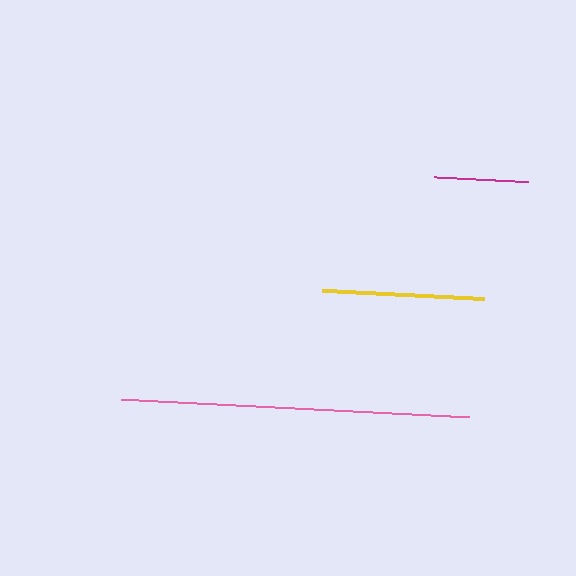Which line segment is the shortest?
The magenta line is the shortest at approximately 94 pixels.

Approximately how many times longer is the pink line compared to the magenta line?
The pink line is approximately 3.7 times the length of the magenta line.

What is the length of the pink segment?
The pink segment is approximately 348 pixels long.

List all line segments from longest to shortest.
From longest to shortest: pink, yellow, magenta.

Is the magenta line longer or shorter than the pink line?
The pink line is longer than the magenta line.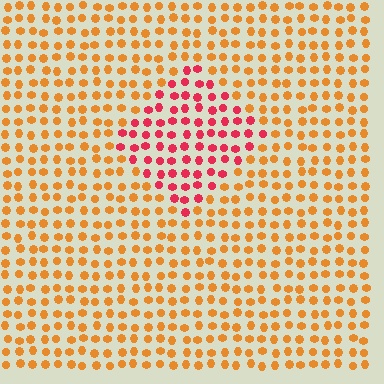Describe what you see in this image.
The image is filled with small orange elements in a uniform arrangement. A diamond-shaped region is visible where the elements are tinted to a slightly different hue, forming a subtle color boundary.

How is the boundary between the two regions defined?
The boundary is defined purely by a slight shift in hue (about 44 degrees). Spacing, size, and orientation are identical on both sides.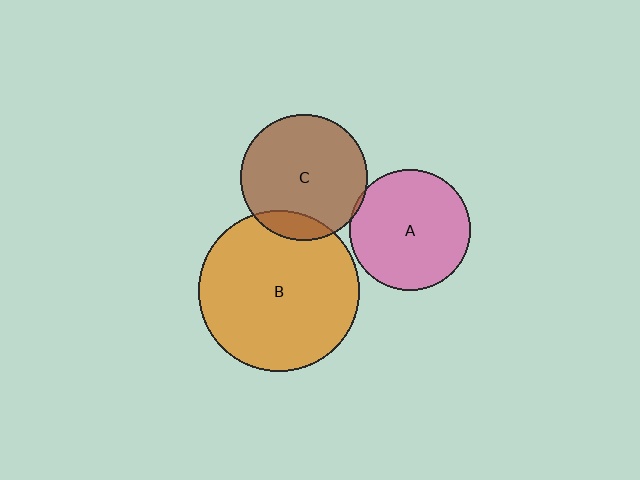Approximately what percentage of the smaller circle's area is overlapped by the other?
Approximately 5%.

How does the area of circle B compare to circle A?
Approximately 1.8 times.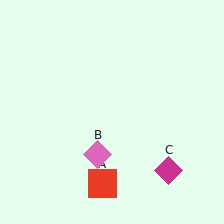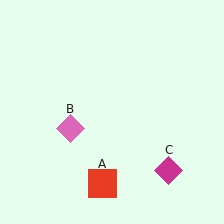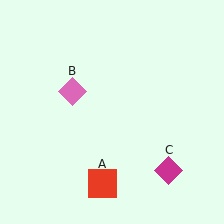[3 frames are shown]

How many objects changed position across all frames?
1 object changed position: pink diamond (object B).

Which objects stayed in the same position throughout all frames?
Red square (object A) and magenta diamond (object C) remained stationary.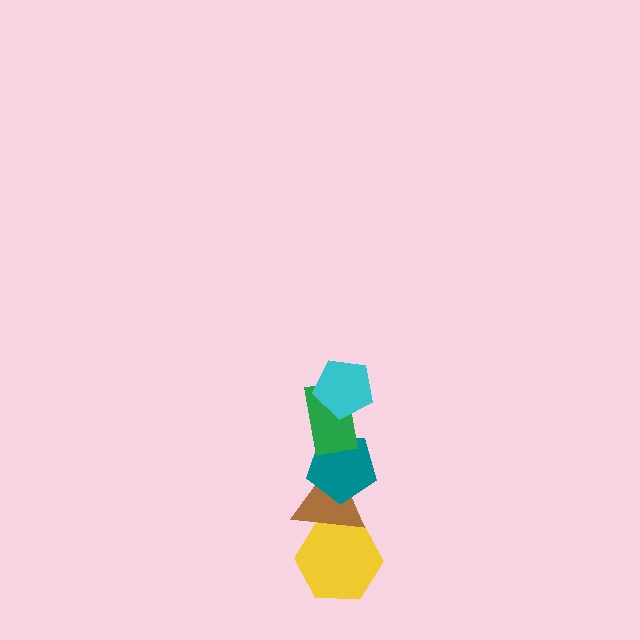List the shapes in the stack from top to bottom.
From top to bottom: the cyan pentagon, the green rectangle, the teal pentagon, the brown triangle, the yellow hexagon.